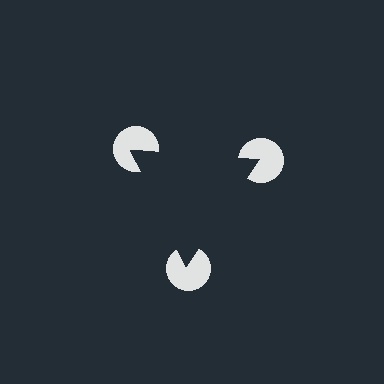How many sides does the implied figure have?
3 sides.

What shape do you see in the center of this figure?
An illusory triangle — its edges are inferred from the aligned wedge cuts in the pac-man discs, not physically drawn.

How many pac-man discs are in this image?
There are 3 — one at each vertex of the illusory triangle.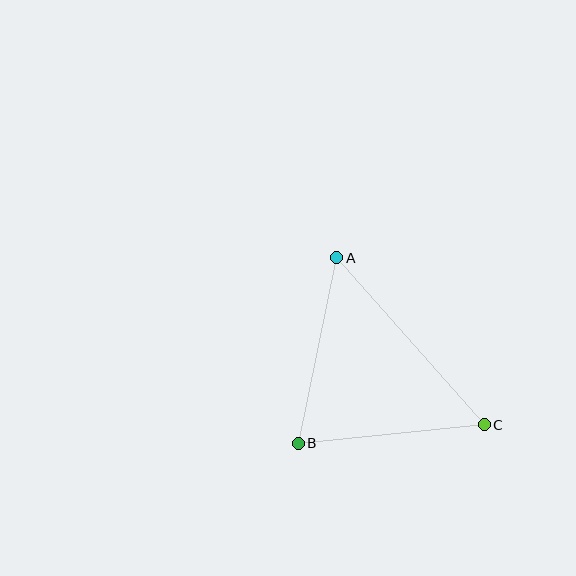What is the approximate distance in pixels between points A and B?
The distance between A and B is approximately 189 pixels.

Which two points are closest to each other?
Points B and C are closest to each other.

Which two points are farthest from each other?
Points A and C are farthest from each other.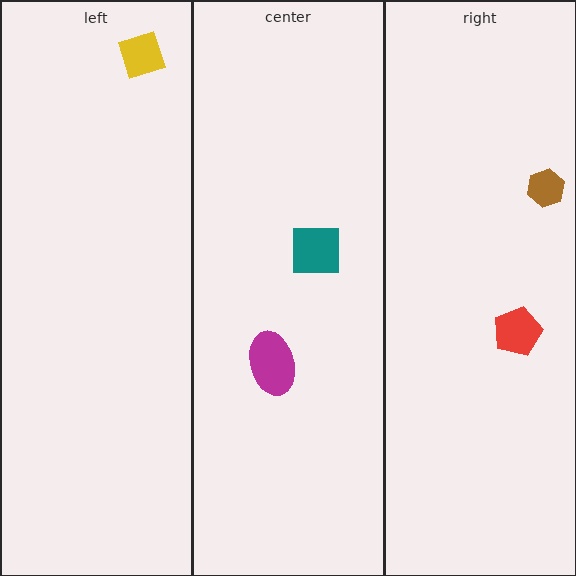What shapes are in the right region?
The brown hexagon, the red pentagon.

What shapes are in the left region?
The yellow diamond.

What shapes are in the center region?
The teal square, the magenta ellipse.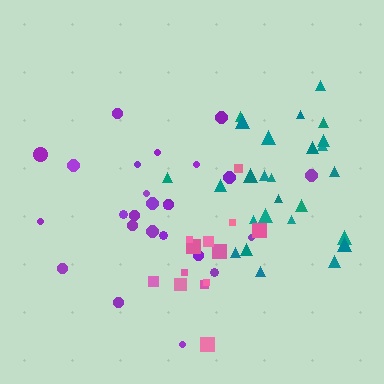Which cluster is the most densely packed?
Teal.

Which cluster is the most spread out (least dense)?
Purple.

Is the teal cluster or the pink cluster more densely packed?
Teal.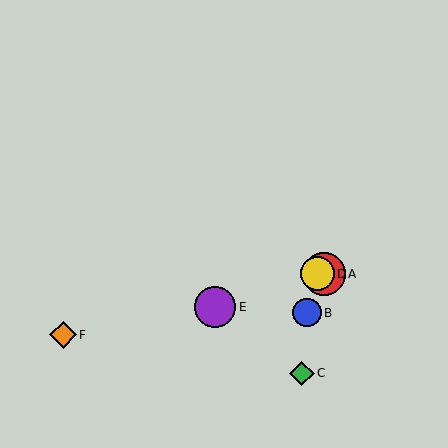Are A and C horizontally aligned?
No, A is at y≈274 and C is at y≈373.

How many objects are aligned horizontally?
2 objects (A, D) are aligned horizontally.